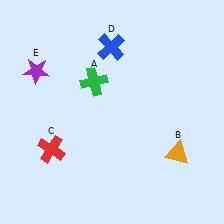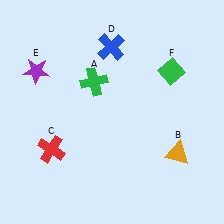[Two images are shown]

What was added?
A green diamond (F) was added in Image 2.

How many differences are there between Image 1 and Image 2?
There is 1 difference between the two images.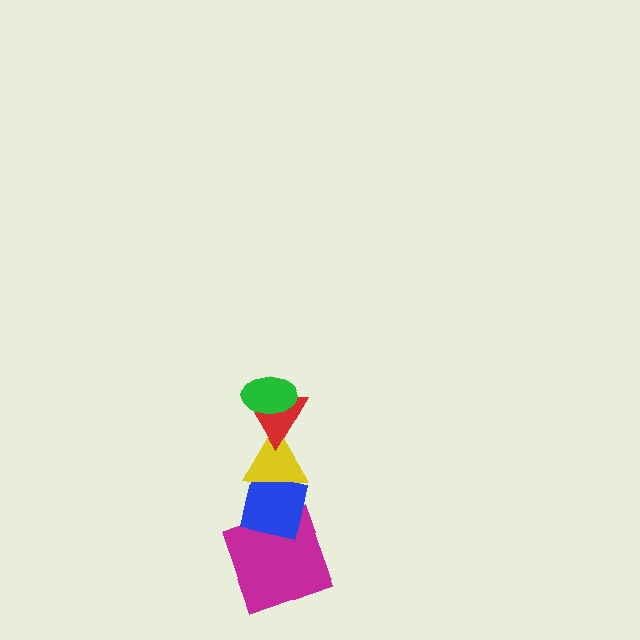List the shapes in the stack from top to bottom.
From top to bottom: the green ellipse, the red triangle, the yellow triangle, the blue square, the magenta square.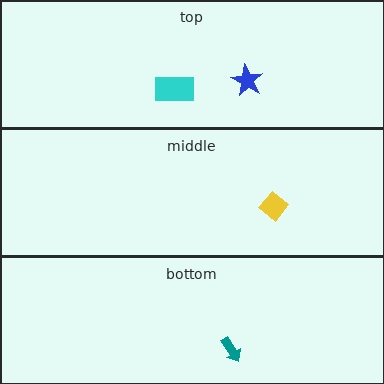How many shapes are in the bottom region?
1.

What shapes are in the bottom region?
The teal arrow.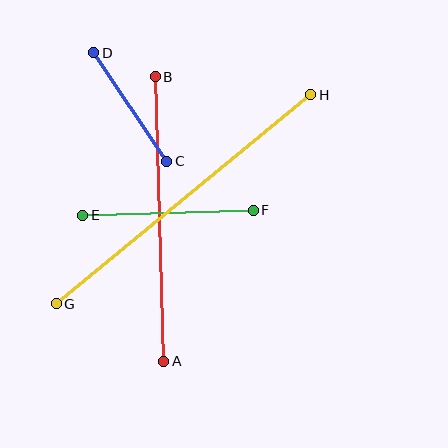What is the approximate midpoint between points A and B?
The midpoint is at approximately (160, 219) pixels.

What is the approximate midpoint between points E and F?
The midpoint is at approximately (168, 213) pixels.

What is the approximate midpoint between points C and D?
The midpoint is at approximately (130, 107) pixels.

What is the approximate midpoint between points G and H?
The midpoint is at approximately (183, 199) pixels.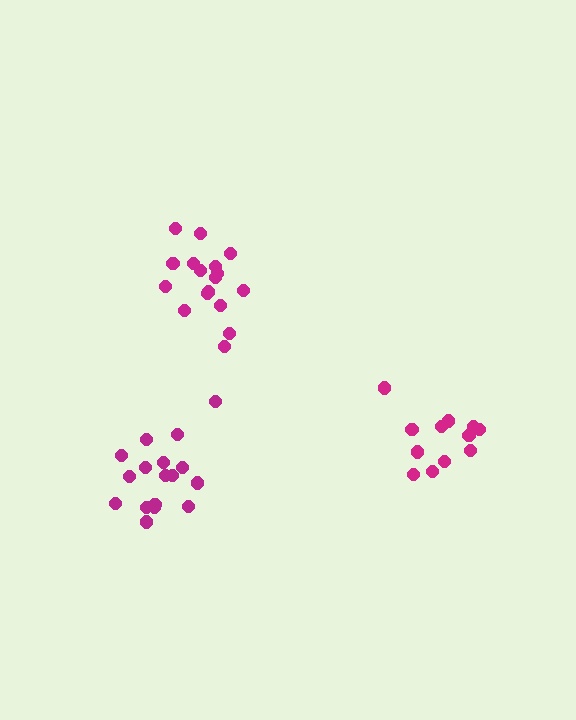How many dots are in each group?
Group 1: 17 dots, Group 2: 17 dots, Group 3: 12 dots (46 total).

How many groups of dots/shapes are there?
There are 3 groups.